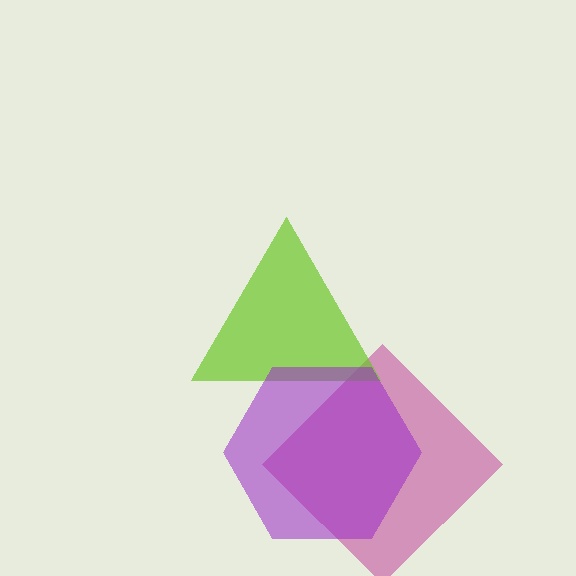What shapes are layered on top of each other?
The layered shapes are: a magenta diamond, a lime triangle, a purple hexagon.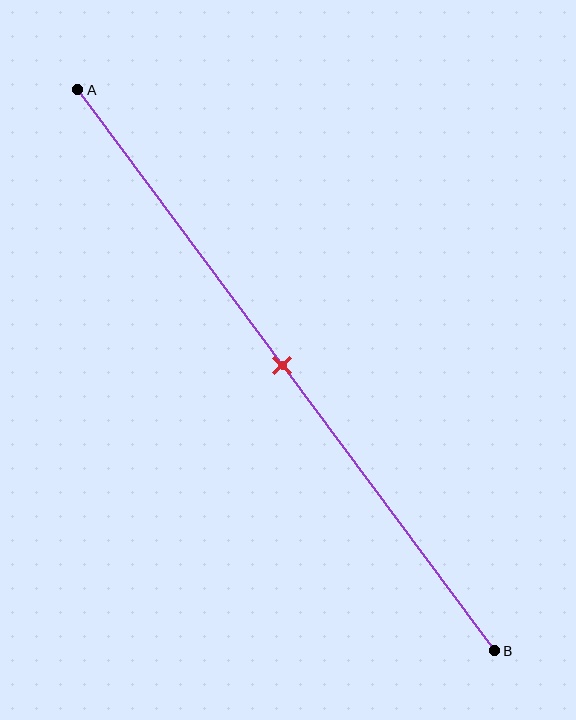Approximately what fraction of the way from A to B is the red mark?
The red mark is approximately 50% of the way from A to B.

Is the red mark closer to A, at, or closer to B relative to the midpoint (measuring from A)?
The red mark is approximately at the midpoint of segment AB.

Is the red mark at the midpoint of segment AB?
Yes, the mark is approximately at the midpoint.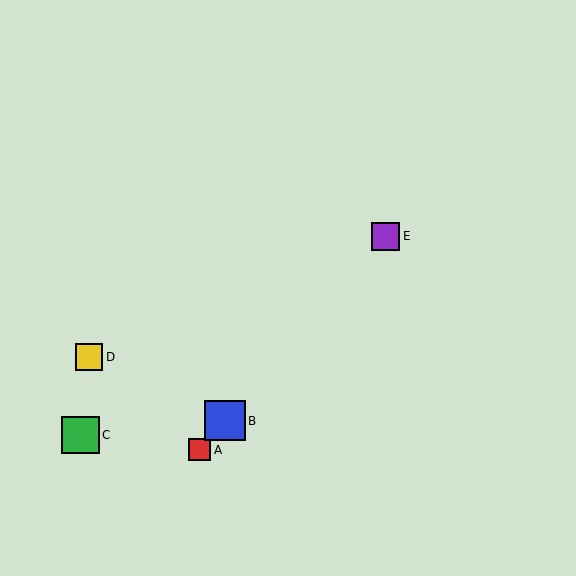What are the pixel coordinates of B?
Object B is at (225, 421).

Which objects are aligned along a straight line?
Objects A, B, E are aligned along a straight line.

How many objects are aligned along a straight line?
3 objects (A, B, E) are aligned along a straight line.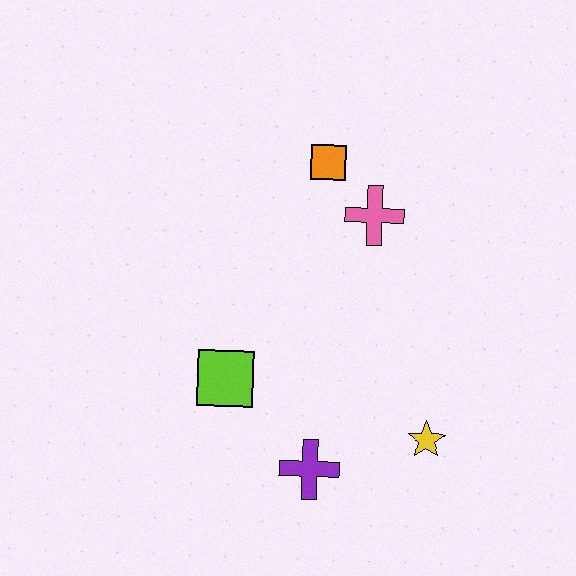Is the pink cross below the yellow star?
No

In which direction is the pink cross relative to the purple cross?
The pink cross is above the purple cross.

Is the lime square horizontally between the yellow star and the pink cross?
No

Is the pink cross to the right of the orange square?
Yes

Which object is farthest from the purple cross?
The orange square is farthest from the purple cross.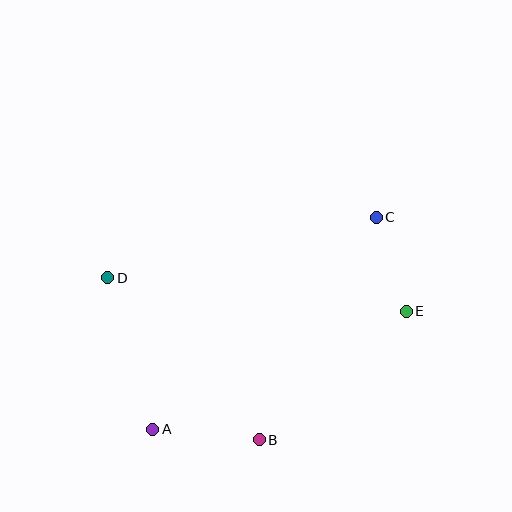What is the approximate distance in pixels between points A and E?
The distance between A and E is approximately 280 pixels.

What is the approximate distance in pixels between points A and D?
The distance between A and D is approximately 158 pixels.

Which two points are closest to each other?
Points C and E are closest to each other.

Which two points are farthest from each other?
Points A and C are farthest from each other.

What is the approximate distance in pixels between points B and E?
The distance between B and E is approximately 195 pixels.